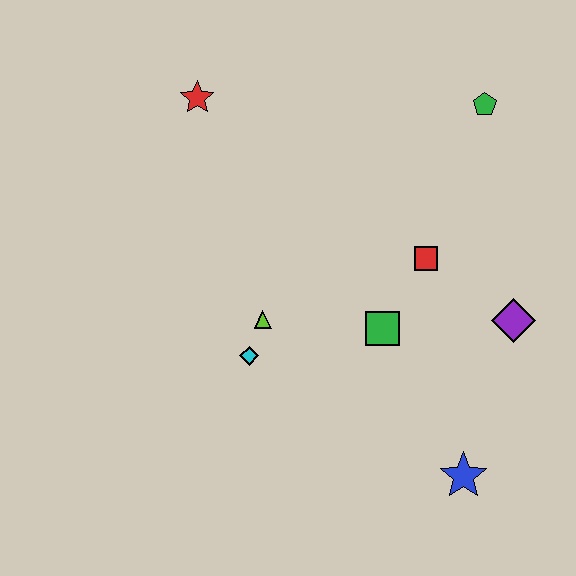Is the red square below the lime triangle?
No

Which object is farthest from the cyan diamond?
The green pentagon is farthest from the cyan diamond.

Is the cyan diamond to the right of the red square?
No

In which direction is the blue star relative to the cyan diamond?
The blue star is to the right of the cyan diamond.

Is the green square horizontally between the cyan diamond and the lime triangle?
No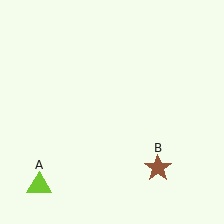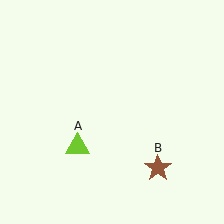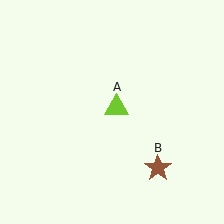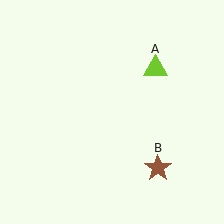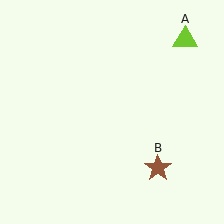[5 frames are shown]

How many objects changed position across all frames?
1 object changed position: lime triangle (object A).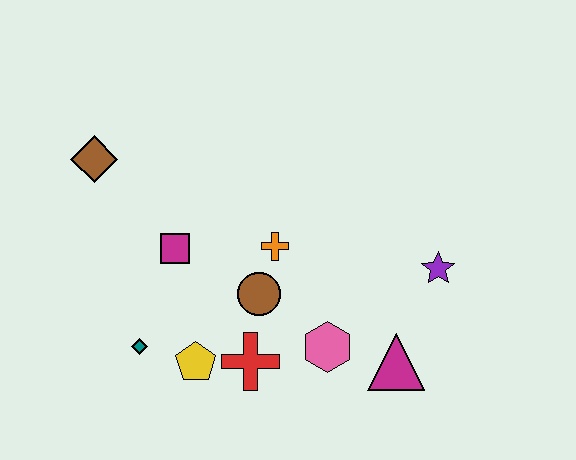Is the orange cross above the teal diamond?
Yes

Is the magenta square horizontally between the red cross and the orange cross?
No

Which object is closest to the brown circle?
The orange cross is closest to the brown circle.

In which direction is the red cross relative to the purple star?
The red cross is to the left of the purple star.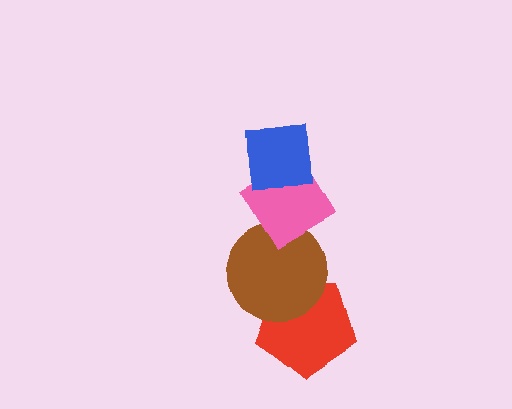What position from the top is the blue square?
The blue square is 1st from the top.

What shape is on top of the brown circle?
The pink diamond is on top of the brown circle.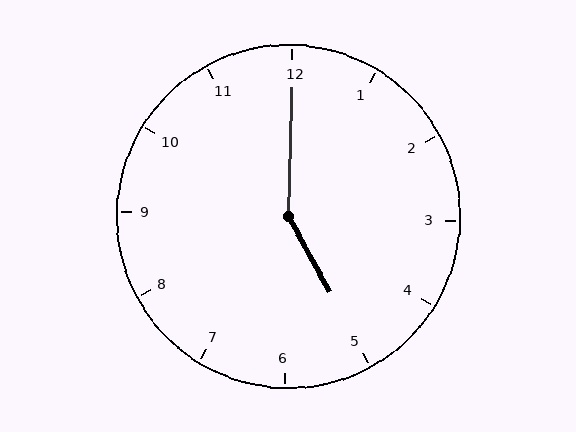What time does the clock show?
5:00.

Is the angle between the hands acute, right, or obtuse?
It is obtuse.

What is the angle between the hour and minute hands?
Approximately 150 degrees.